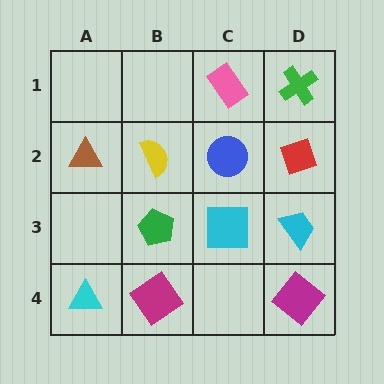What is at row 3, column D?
A cyan trapezoid.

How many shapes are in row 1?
2 shapes.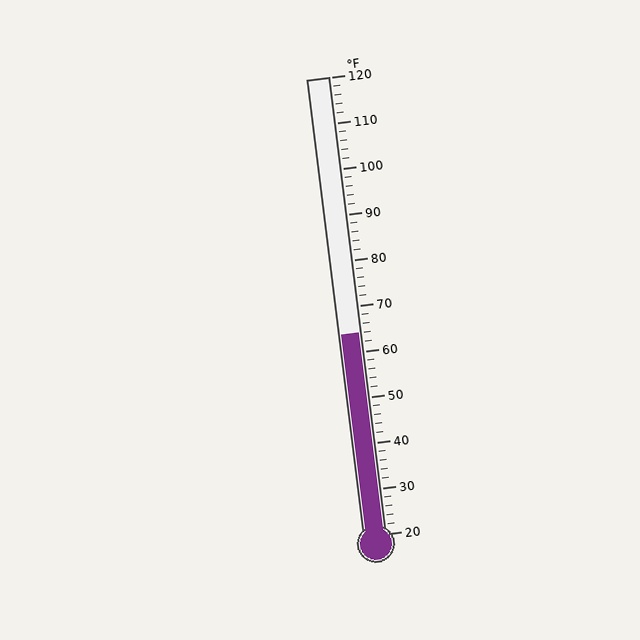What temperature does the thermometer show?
The thermometer shows approximately 64°F.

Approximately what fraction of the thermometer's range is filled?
The thermometer is filled to approximately 45% of its range.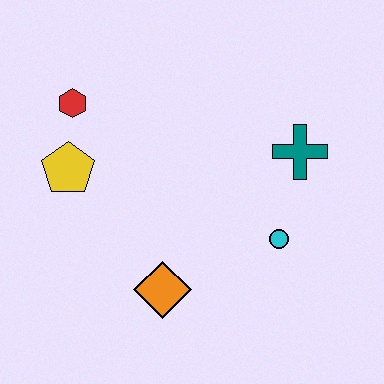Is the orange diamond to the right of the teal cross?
No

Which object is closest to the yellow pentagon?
The red hexagon is closest to the yellow pentagon.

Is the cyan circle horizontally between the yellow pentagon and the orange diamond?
No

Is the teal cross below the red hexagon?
Yes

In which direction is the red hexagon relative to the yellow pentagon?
The red hexagon is above the yellow pentagon.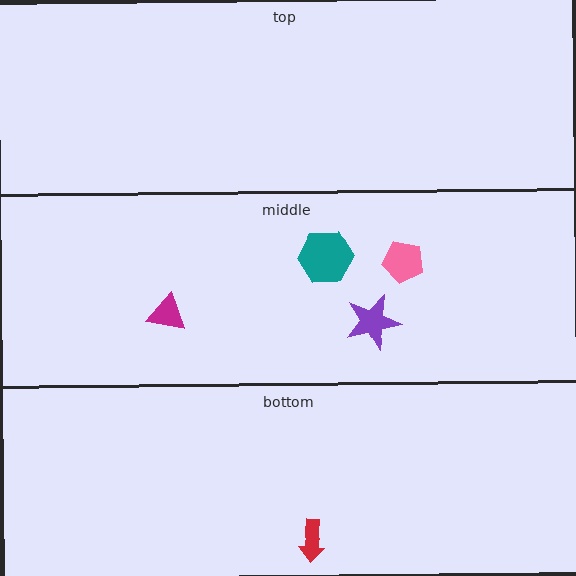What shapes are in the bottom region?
The red arrow.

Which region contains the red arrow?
The bottom region.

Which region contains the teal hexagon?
The middle region.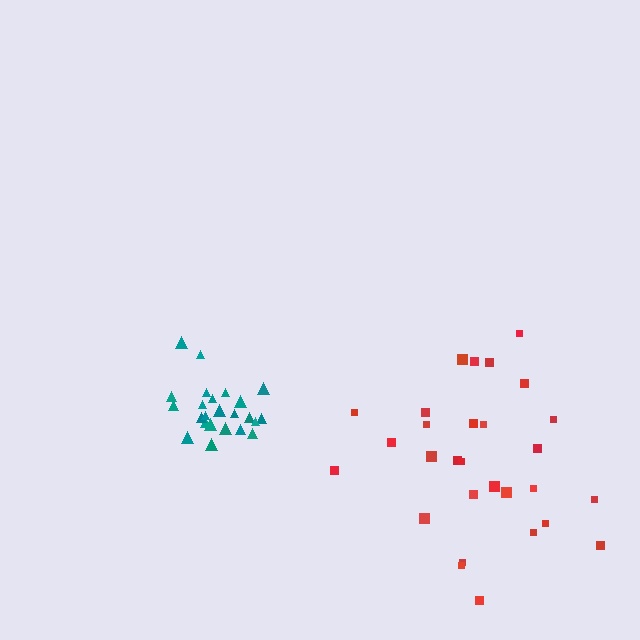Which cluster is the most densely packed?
Teal.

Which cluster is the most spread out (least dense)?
Red.